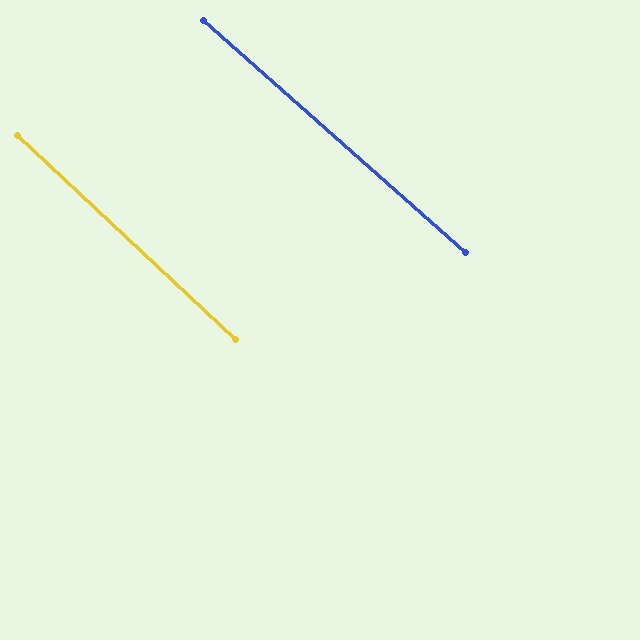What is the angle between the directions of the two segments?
Approximately 2 degrees.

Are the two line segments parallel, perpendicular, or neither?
Parallel — their directions differ by only 1.6°.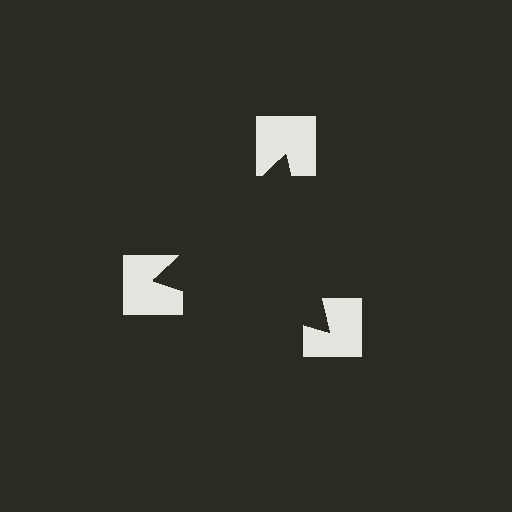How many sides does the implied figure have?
3 sides.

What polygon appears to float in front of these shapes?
An illusory triangle — its edges are inferred from the aligned wedge cuts in the notched squares, not physically drawn.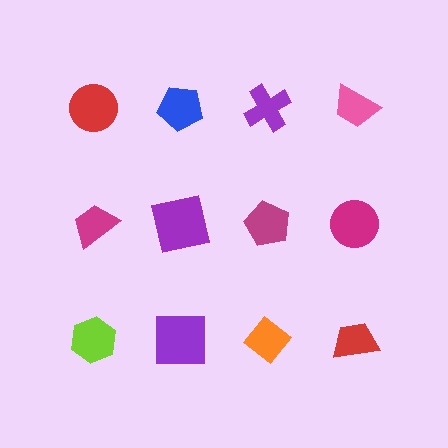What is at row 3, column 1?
A lime hexagon.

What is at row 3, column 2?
A purple square.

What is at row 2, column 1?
A magenta trapezoid.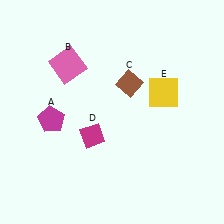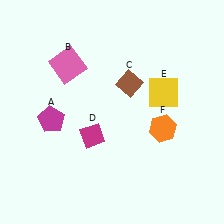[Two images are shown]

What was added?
An orange hexagon (F) was added in Image 2.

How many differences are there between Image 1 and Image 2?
There is 1 difference between the two images.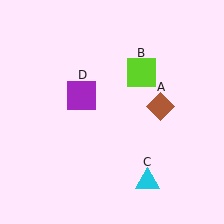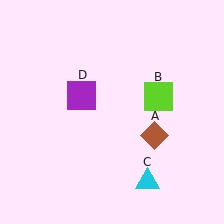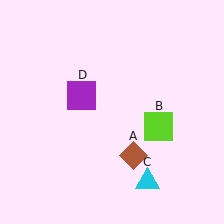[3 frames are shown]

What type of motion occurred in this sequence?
The brown diamond (object A), lime square (object B) rotated clockwise around the center of the scene.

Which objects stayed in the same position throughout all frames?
Cyan triangle (object C) and purple square (object D) remained stationary.